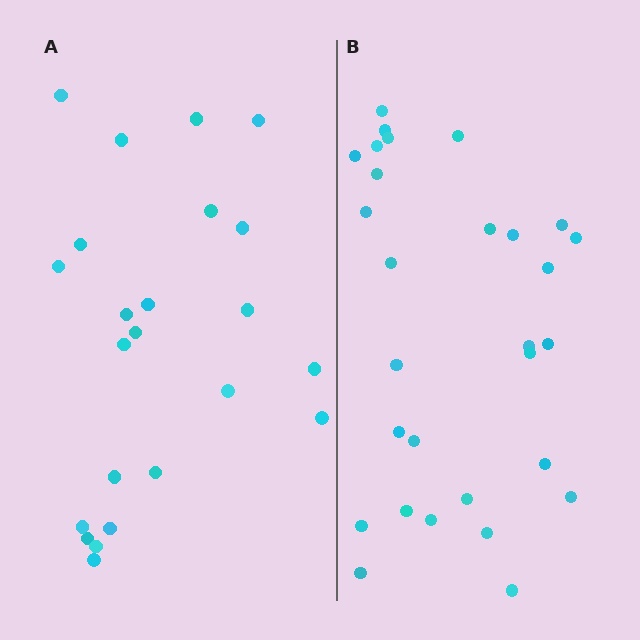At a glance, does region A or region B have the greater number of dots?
Region B (the right region) has more dots.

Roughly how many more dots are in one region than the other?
Region B has about 6 more dots than region A.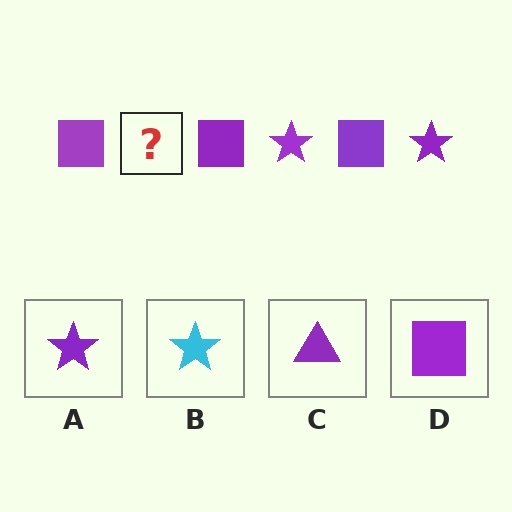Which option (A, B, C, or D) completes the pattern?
A.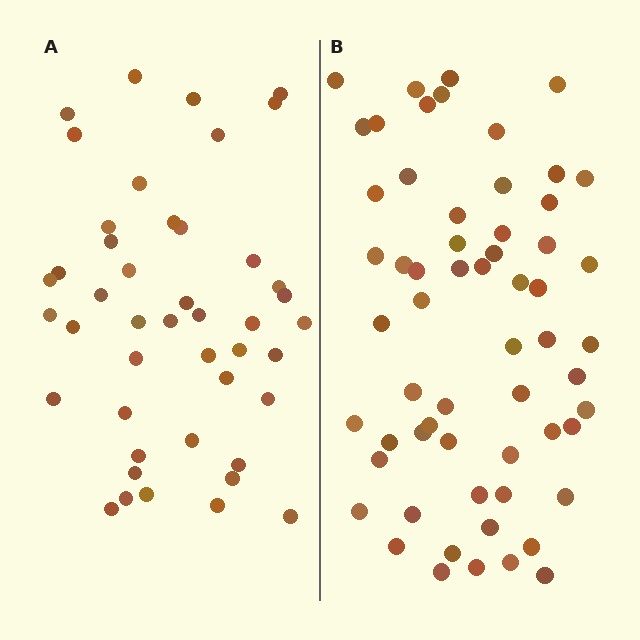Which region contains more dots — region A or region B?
Region B (the right region) has more dots.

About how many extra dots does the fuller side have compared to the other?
Region B has approximately 15 more dots than region A.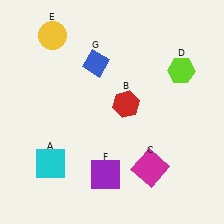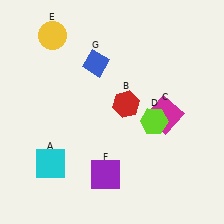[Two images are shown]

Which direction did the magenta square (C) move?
The magenta square (C) moved up.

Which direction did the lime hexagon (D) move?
The lime hexagon (D) moved down.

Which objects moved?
The objects that moved are: the magenta square (C), the lime hexagon (D).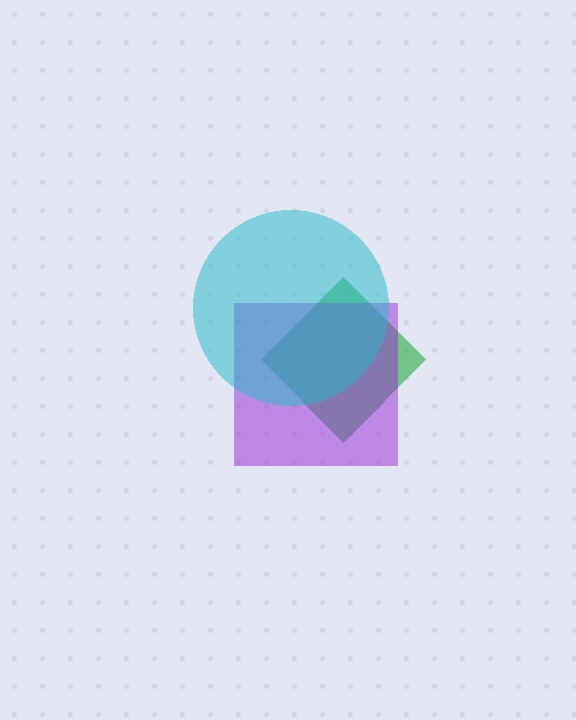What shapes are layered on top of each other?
The layered shapes are: a green diamond, a purple square, a cyan circle.